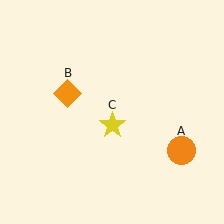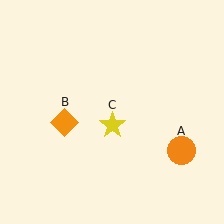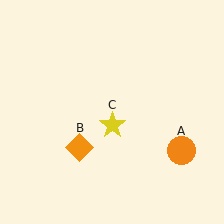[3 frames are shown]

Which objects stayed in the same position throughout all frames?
Orange circle (object A) and yellow star (object C) remained stationary.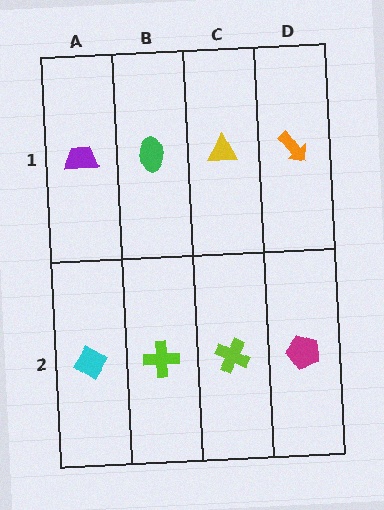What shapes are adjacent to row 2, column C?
A yellow triangle (row 1, column C), a lime cross (row 2, column B), a magenta pentagon (row 2, column D).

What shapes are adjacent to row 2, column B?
A green ellipse (row 1, column B), a cyan diamond (row 2, column A), a lime cross (row 2, column C).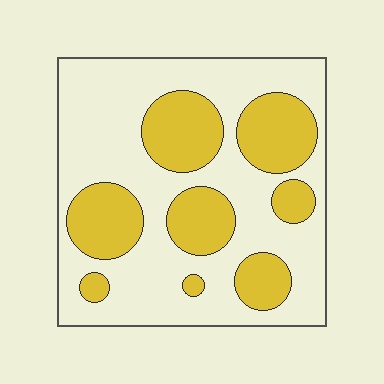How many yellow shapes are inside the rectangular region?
8.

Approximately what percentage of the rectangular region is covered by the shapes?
Approximately 35%.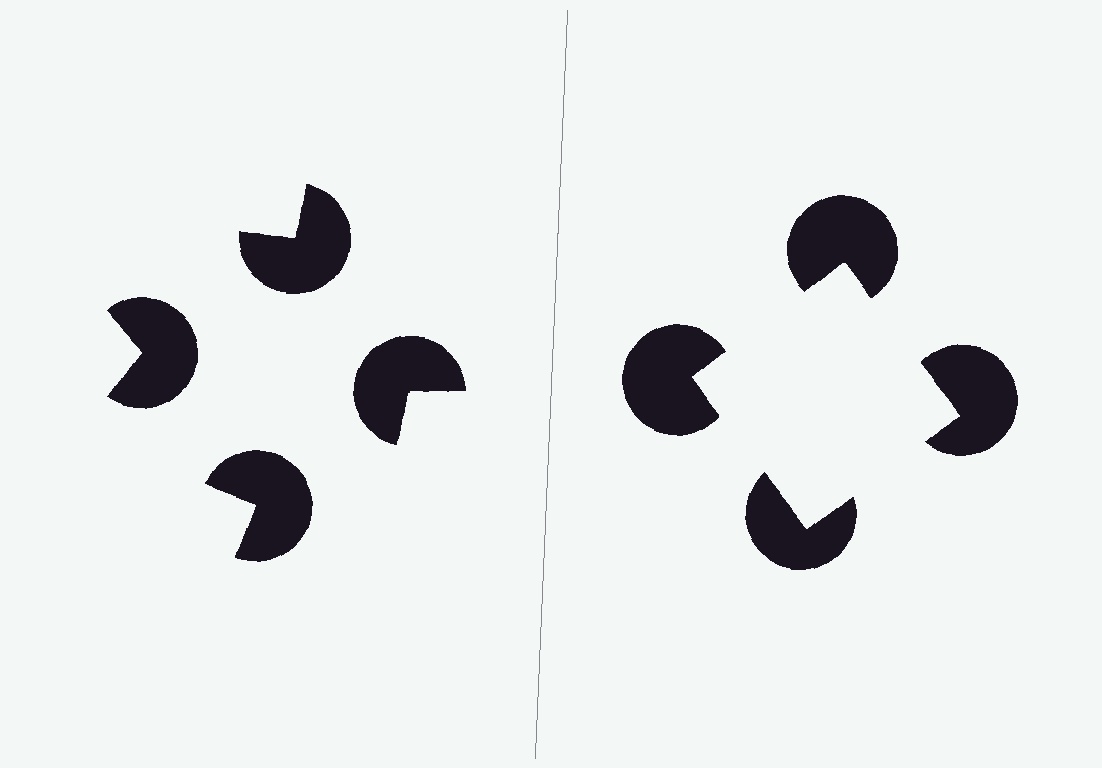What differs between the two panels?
The pac-man discs are positioned identically on both sides; only the wedge orientations differ. On the right they align to a square; on the left they are misaligned.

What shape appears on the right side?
An illusory square.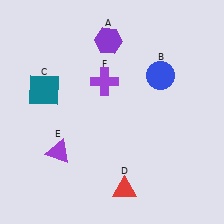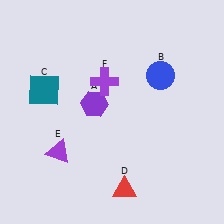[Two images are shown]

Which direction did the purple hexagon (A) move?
The purple hexagon (A) moved down.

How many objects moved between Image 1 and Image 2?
1 object moved between the two images.